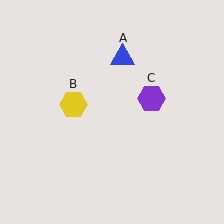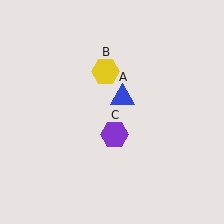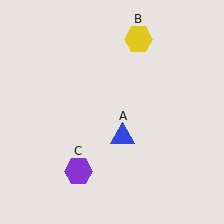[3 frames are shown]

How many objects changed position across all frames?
3 objects changed position: blue triangle (object A), yellow hexagon (object B), purple hexagon (object C).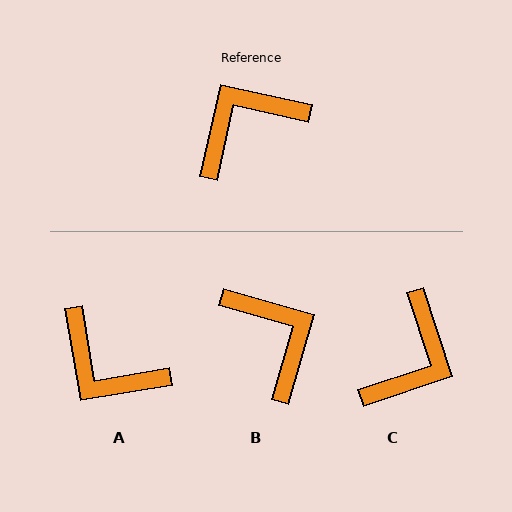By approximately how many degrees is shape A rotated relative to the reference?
Approximately 112 degrees counter-clockwise.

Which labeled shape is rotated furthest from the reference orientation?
C, about 149 degrees away.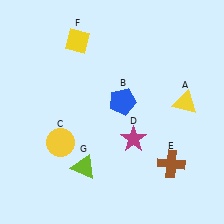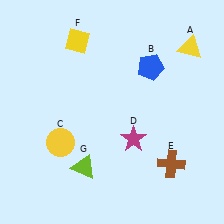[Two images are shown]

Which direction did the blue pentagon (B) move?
The blue pentagon (B) moved up.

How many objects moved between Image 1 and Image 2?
2 objects moved between the two images.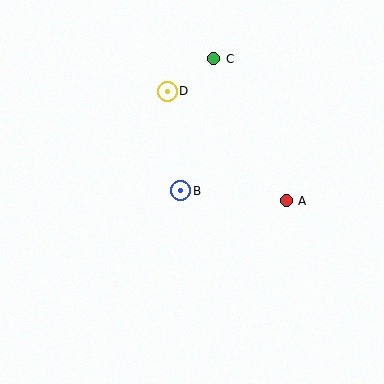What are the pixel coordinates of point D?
Point D is at (167, 91).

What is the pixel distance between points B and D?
The distance between B and D is 100 pixels.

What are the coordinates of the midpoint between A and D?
The midpoint between A and D is at (227, 146).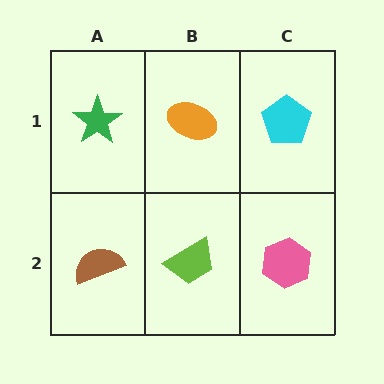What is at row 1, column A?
A green star.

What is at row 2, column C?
A pink hexagon.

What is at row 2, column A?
A brown semicircle.